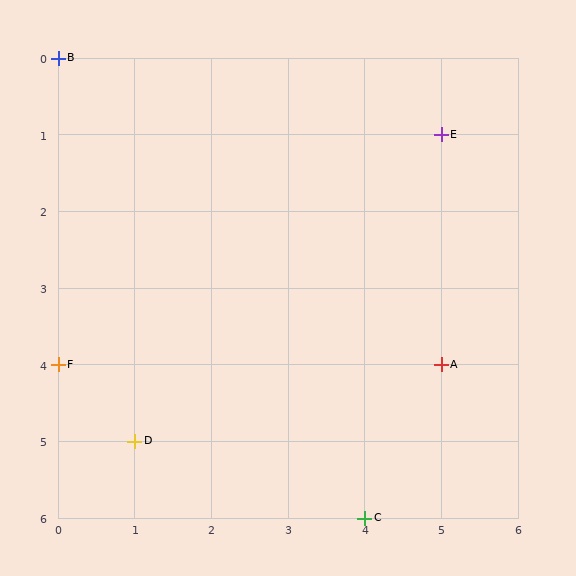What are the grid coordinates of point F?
Point F is at grid coordinates (0, 4).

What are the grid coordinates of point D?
Point D is at grid coordinates (1, 5).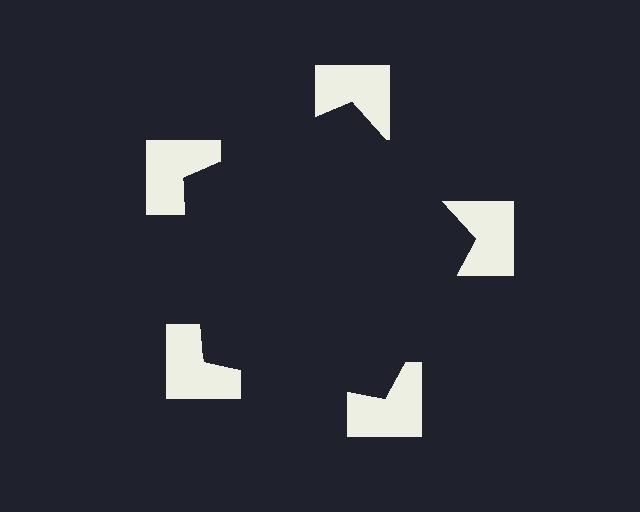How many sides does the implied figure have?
5 sides.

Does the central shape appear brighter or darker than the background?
It typically appears slightly darker than the background, even though no actual brightness change is drawn.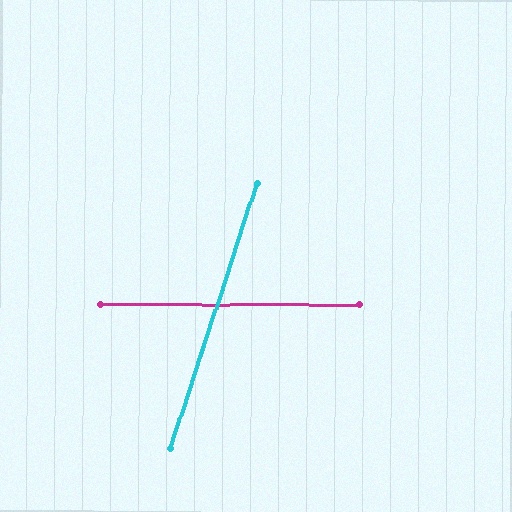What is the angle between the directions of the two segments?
Approximately 72 degrees.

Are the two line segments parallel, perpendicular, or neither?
Neither parallel nor perpendicular — they differ by about 72°.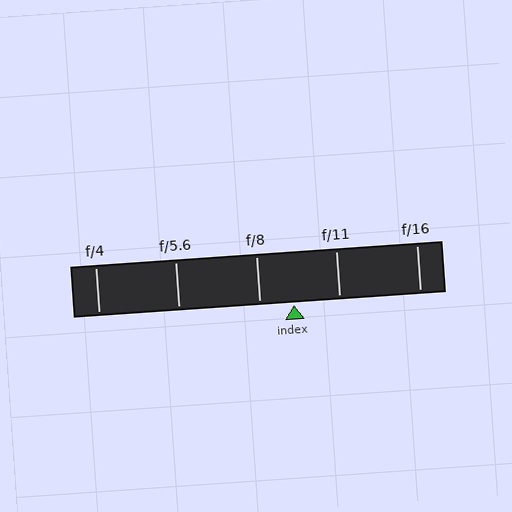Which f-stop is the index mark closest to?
The index mark is closest to f/8.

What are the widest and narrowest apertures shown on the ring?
The widest aperture shown is f/4 and the narrowest is f/16.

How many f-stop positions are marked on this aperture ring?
There are 5 f-stop positions marked.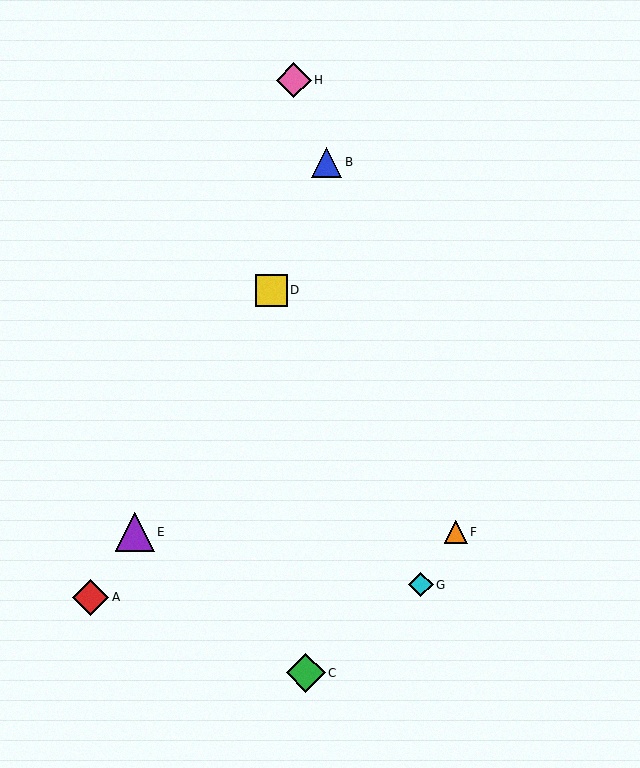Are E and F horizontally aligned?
Yes, both are at y≈532.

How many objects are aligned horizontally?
2 objects (E, F) are aligned horizontally.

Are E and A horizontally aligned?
No, E is at y≈532 and A is at y≈597.